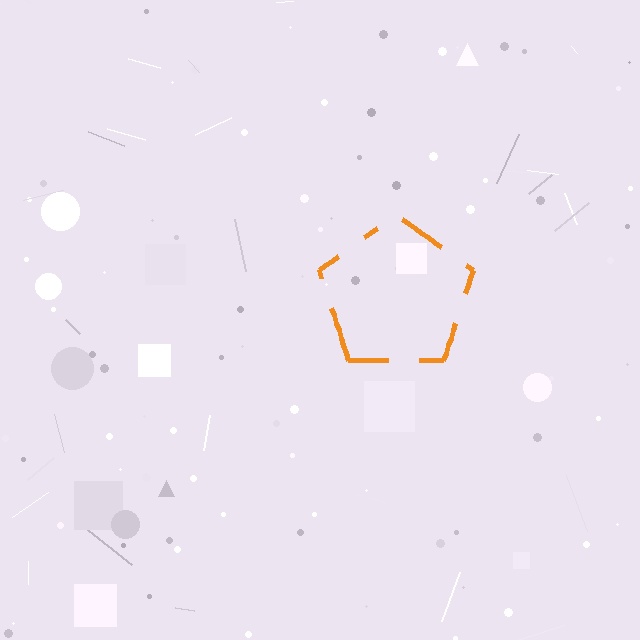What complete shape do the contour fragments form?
The contour fragments form a pentagon.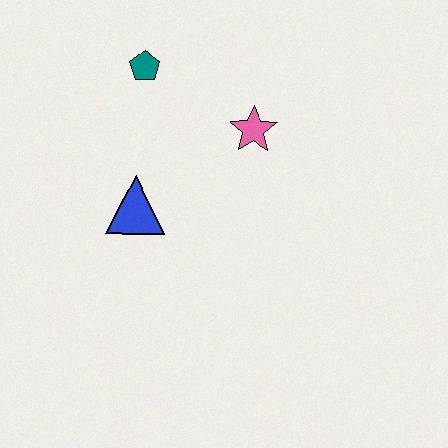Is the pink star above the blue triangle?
Yes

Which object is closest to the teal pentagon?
The pink star is closest to the teal pentagon.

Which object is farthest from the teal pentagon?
The blue triangle is farthest from the teal pentagon.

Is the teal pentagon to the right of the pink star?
No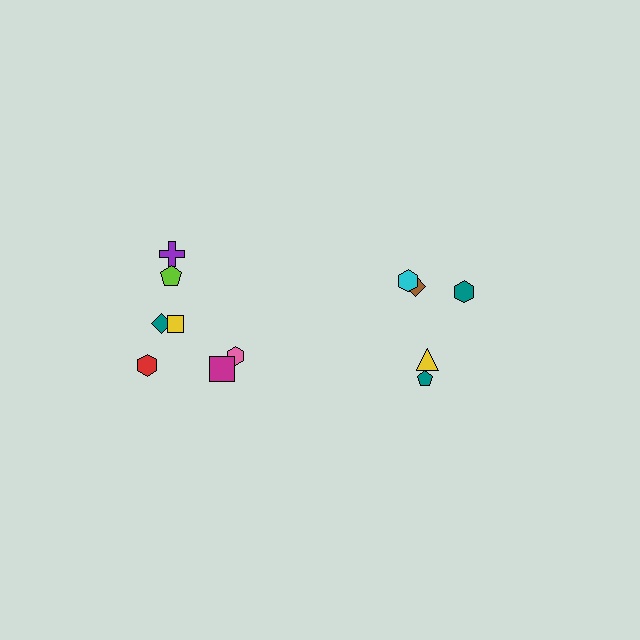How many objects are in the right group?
There are 5 objects.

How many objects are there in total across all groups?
There are 12 objects.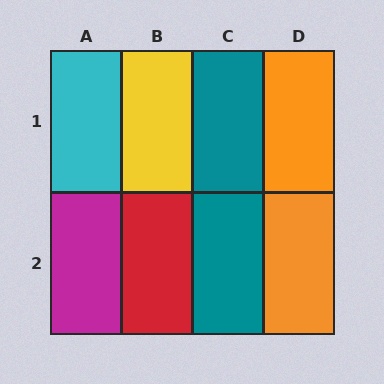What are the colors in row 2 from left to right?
Magenta, red, teal, orange.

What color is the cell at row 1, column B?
Yellow.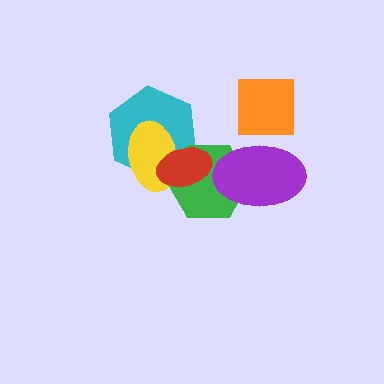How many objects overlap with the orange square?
0 objects overlap with the orange square.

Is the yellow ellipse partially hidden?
Yes, it is partially covered by another shape.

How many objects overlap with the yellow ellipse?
3 objects overlap with the yellow ellipse.